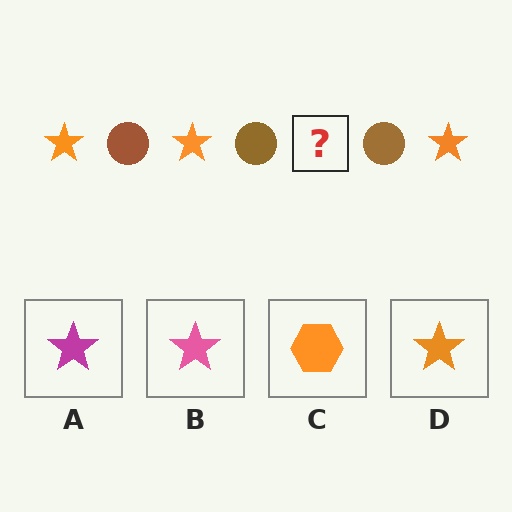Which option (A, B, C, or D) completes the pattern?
D.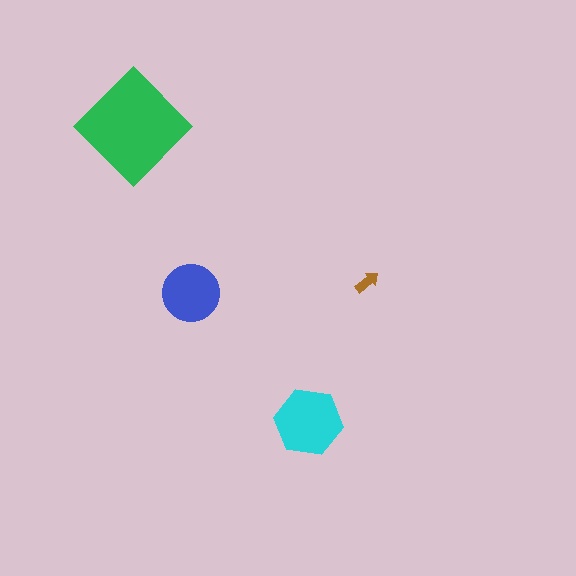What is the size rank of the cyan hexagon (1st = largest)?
2nd.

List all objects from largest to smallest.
The green diamond, the cyan hexagon, the blue circle, the brown arrow.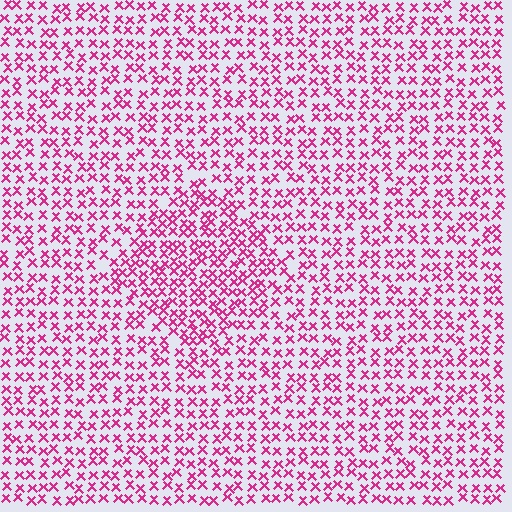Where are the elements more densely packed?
The elements are more densely packed inside the diamond boundary.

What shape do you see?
I see a diamond.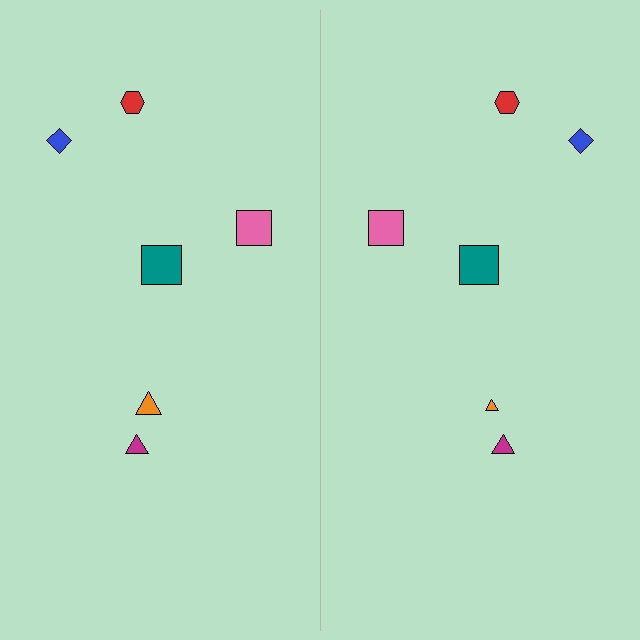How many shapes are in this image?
There are 12 shapes in this image.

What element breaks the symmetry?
The orange triangle on the right side has a different size than its mirror counterpart.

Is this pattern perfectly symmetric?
No, the pattern is not perfectly symmetric. The orange triangle on the right side has a different size than its mirror counterpart.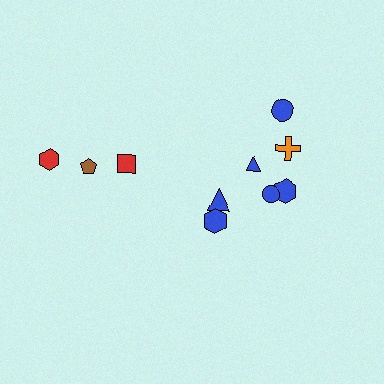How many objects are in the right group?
There are 7 objects.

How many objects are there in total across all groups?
There are 10 objects.